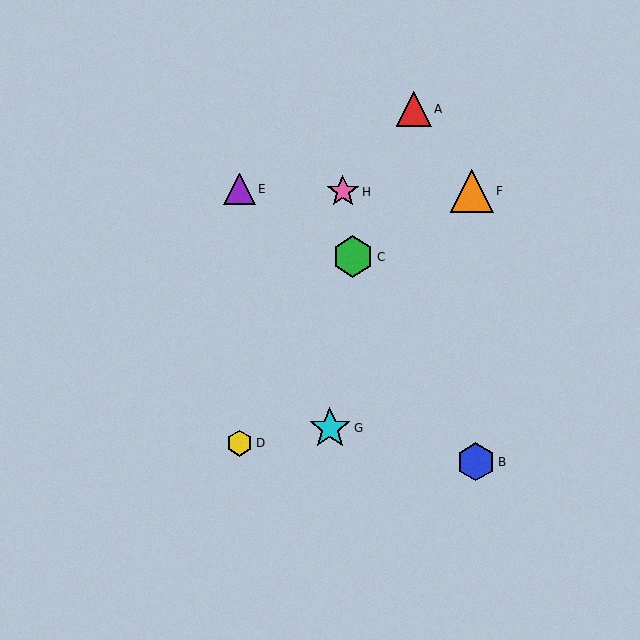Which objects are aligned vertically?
Objects D, E are aligned vertically.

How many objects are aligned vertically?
2 objects (D, E) are aligned vertically.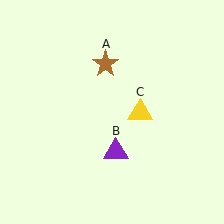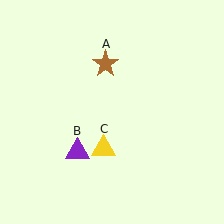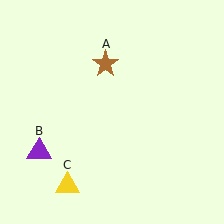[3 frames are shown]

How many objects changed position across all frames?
2 objects changed position: purple triangle (object B), yellow triangle (object C).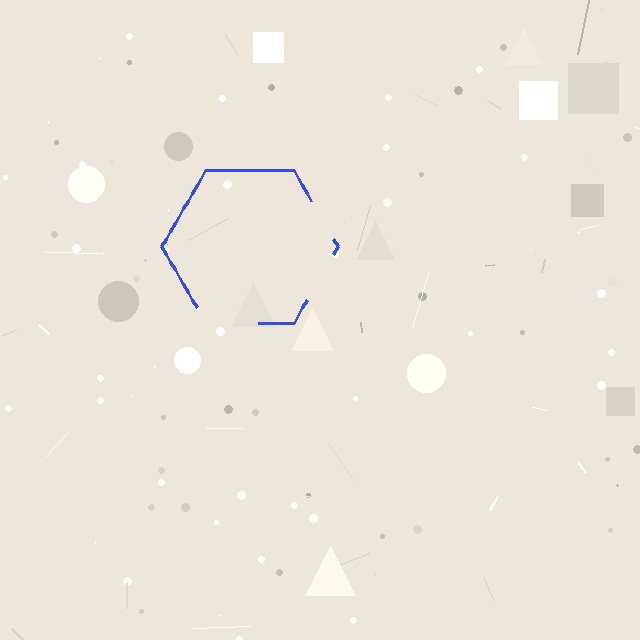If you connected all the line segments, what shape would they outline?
They would outline a hexagon.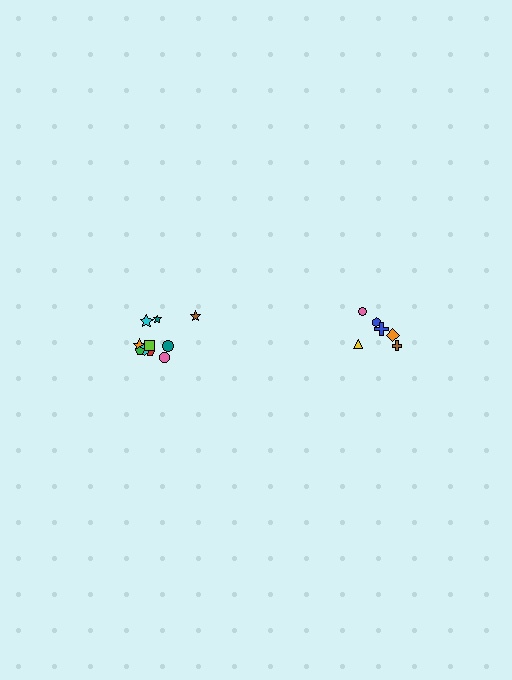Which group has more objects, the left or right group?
The left group.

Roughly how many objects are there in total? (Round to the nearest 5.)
Roughly 15 objects in total.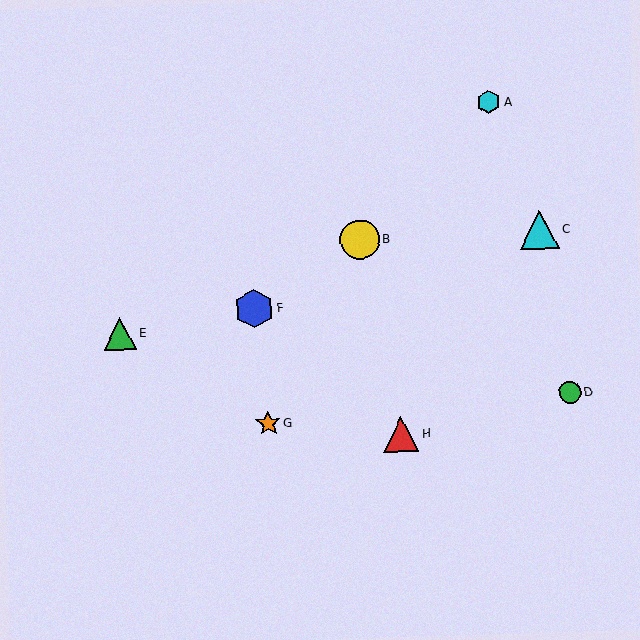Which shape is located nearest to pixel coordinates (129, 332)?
The green triangle (labeled E) at (120, 334) is nearest to that location.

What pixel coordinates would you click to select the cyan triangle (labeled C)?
Click at (539, 230) to select the cyan triangle C.